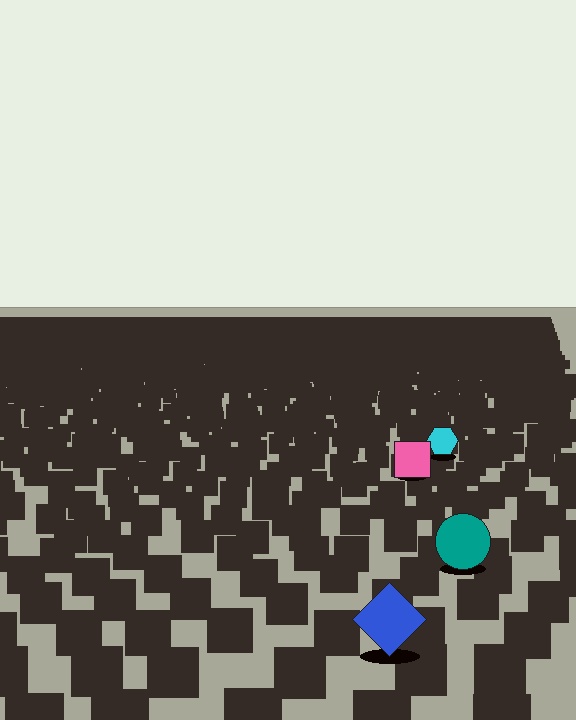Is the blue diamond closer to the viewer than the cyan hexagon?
Yes. The blue diamond is closer — you can tell from the texture gradient: the ground texture is coarser near it.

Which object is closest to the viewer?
The blue diamond is closest. The texture marks near it are larger and more spread out.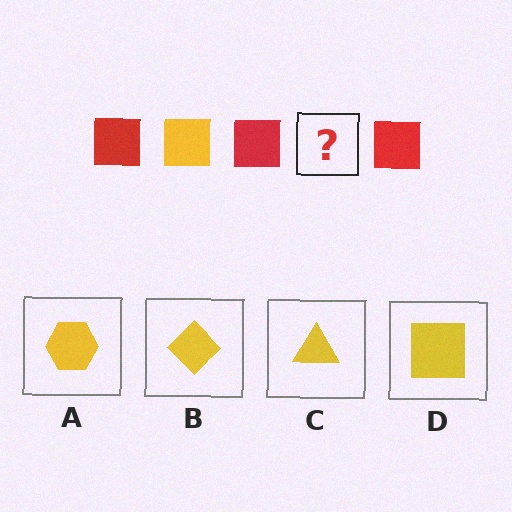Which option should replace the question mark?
Option D.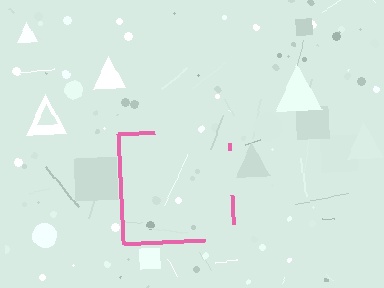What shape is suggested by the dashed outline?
The dashed outline suggests a square.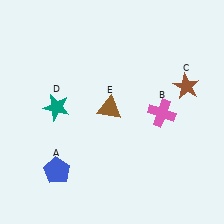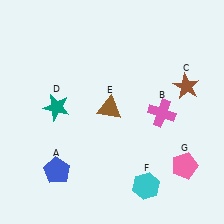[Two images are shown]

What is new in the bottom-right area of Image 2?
A cyan hexagon (F) was added in the bottom-right area of Image 2.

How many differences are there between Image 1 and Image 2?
There are 2 differences between the two images.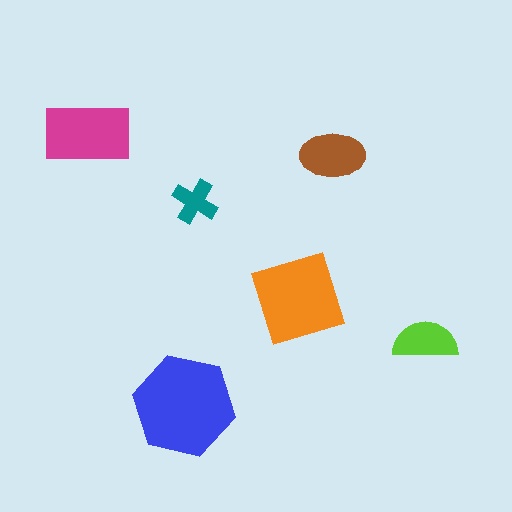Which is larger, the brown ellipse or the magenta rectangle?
The magenta rectangle.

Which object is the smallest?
The teal cross.